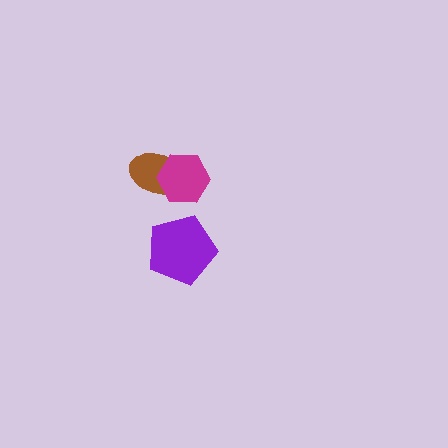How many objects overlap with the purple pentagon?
0 objects overlap with the purple pentagon.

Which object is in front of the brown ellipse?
The magenta hexagon is in front of the brown ellipse.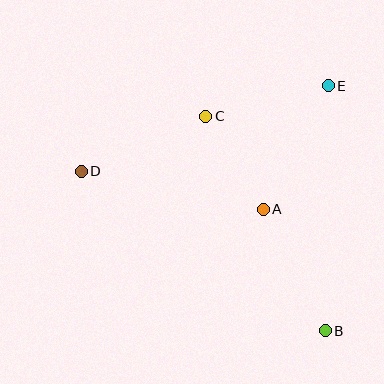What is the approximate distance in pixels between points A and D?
The distance between A and D is approximately 186 pixels.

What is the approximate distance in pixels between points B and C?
The distance between B and C is approximately 245 pixels.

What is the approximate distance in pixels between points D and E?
The distance between D and E is approximately 261 pixels.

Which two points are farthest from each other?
Points B and D are farthest from each other.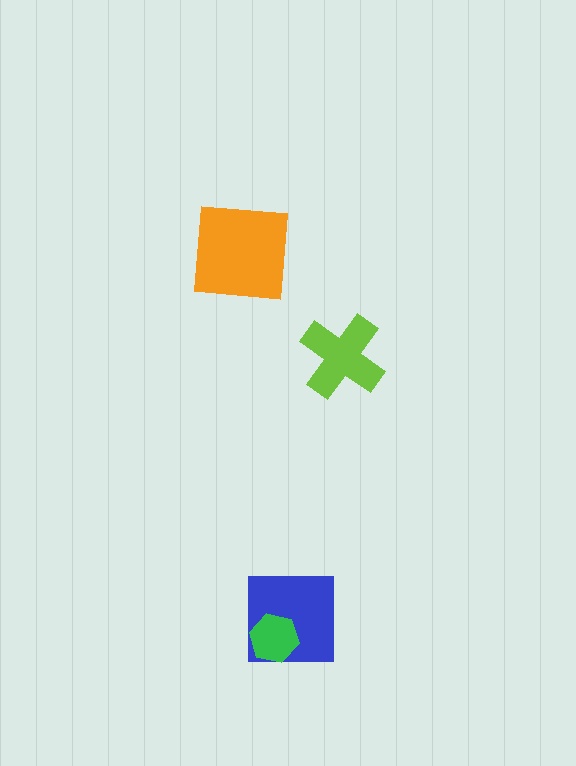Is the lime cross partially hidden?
No, no other shape covers it.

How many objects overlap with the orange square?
0 objects overlap with the orange square.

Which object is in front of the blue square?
The green hexagon is in front of the blue square.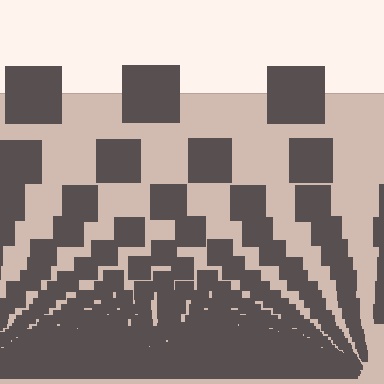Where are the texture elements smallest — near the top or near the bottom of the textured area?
Near the bottom.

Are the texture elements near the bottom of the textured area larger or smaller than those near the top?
Smaller. The gradient is inverted — elements near the bottom are smaller and denser.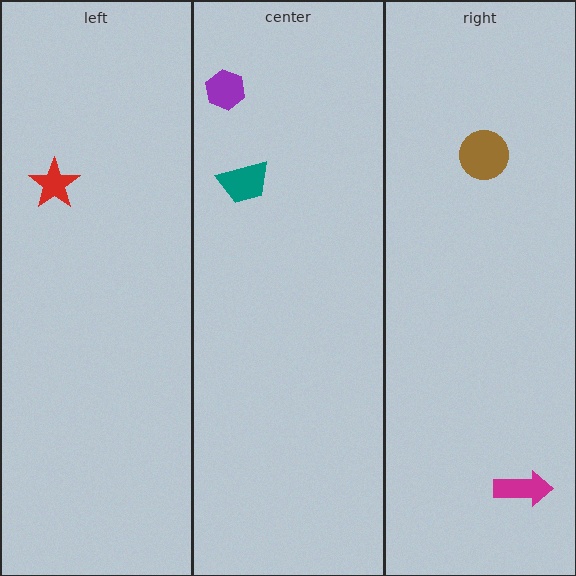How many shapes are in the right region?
2.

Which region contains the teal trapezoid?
The center region.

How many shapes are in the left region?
1.